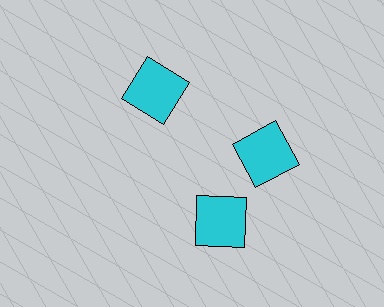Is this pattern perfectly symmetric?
No. The 3 cyan squares are arranged in a ring, but one element near the 7 o'clock position is rotated out of alignment along the ring, breaking the 3-fold rotational symmetry.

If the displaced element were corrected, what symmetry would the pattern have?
It would have 3-fold rotational symmetry — the pattern would map onto itself every 120 degrees.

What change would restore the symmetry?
The symmetry would be restored by rotating it back into even spacing with its neighbors so that all 3 squares sit at equal angles and equal distance from the center.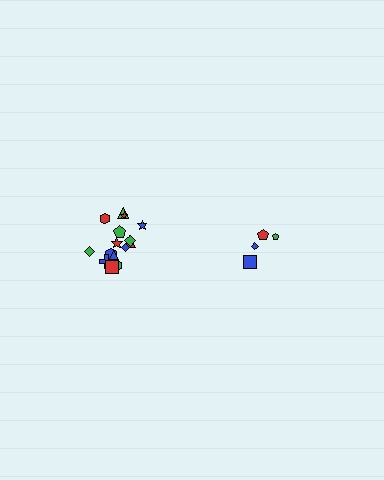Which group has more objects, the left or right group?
The left group.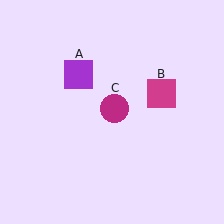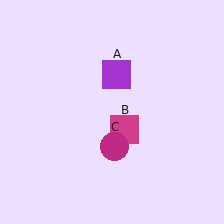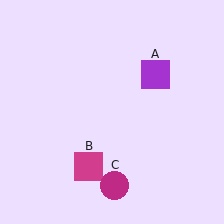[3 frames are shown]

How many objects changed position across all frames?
3 objects changed position: purple square (object A), magenta square (object B), magenta circle (object C).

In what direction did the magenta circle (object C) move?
The magenta circle (object C) moved down.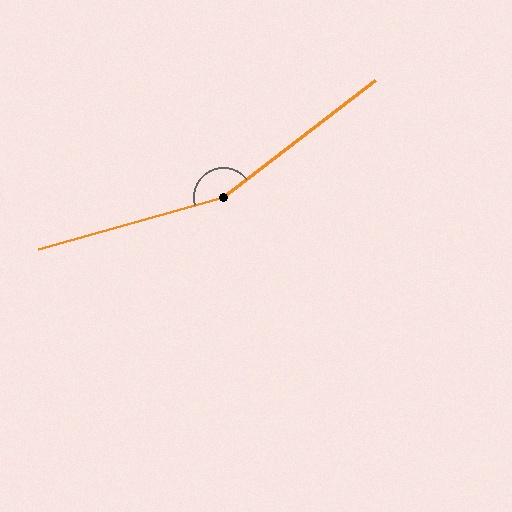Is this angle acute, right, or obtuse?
It is obtuse.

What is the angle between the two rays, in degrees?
Approximately 158 degrees.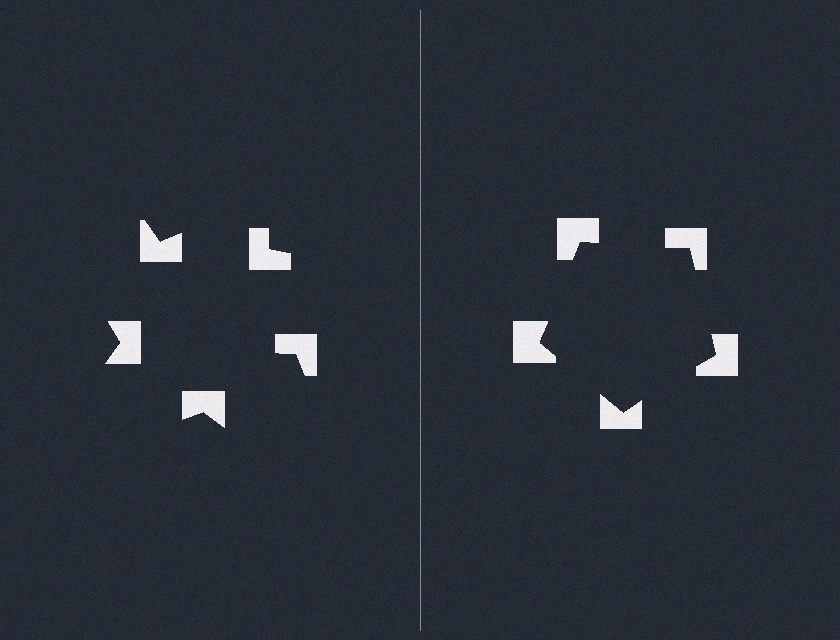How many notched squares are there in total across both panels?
10 — 5 on each side.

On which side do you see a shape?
An illusory pentagon appears on the right side. On the left side the wedge cuts are rotated, so no coherent shape forms.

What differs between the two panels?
The notched squares are positioned identically on both sides; only the wedge orientations differ. On the right they align to a pentagon; on the left they are misaligned.